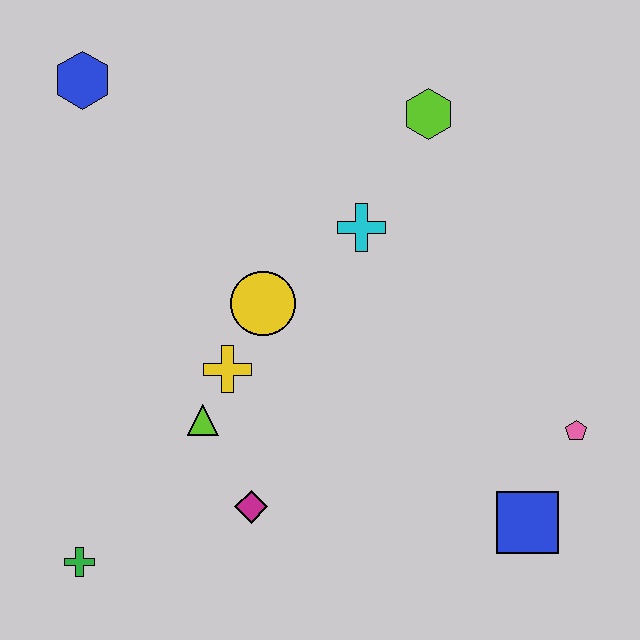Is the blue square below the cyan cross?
Yes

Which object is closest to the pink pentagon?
The blue square is closest to the pink pentagon.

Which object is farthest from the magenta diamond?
The blue hexagon is farthest from the magenta diamond.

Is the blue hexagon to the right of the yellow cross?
No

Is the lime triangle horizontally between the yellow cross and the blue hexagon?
Yes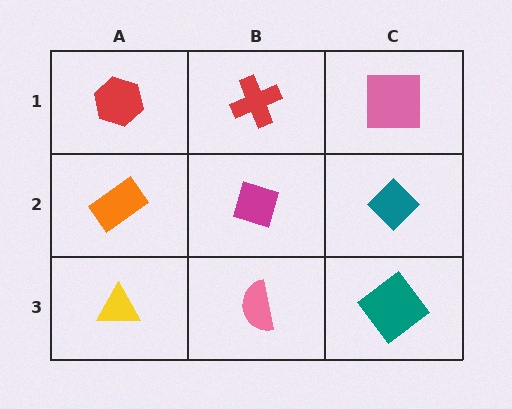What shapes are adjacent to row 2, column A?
A red hexagon (row 1, column A), a yellow triangle (row 3, column A), a magenta diamond (row 2, column B).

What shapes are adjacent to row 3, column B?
A magenta diamond (row 2, column B), a yellow triangle (row 3, column A), a teal diamond (row 3, column C).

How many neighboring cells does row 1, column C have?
2.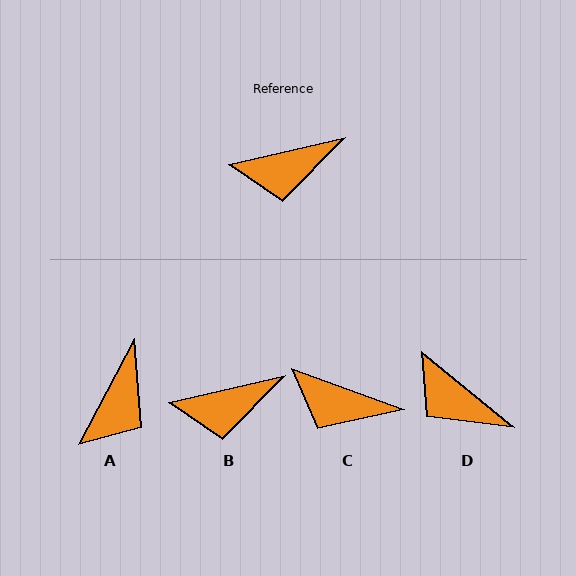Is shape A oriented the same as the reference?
No, it is off by about 49 degrees.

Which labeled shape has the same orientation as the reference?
B.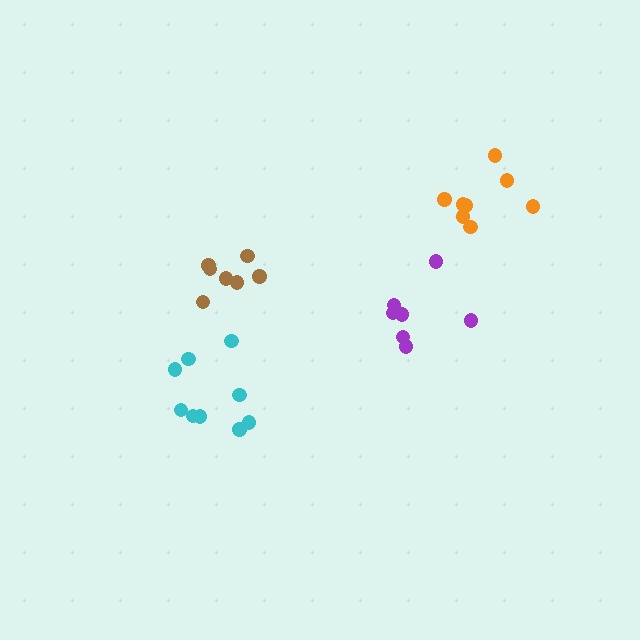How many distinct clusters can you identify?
There are 4 distinct clusters.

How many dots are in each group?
Group 1: 9 dots, Group 2: 8 dots, Group 3: 7 dots, Group 4: 7 dots (31 total).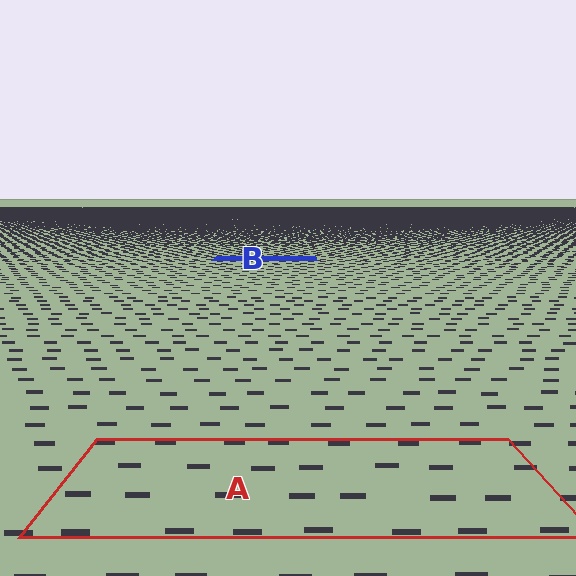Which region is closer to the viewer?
Region A is closer. The texture elements there are larger and more spread out.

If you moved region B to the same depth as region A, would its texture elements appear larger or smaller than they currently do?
They would appear larger. At a closer depth, the same texture elements are projected at a bigger on-screen size.